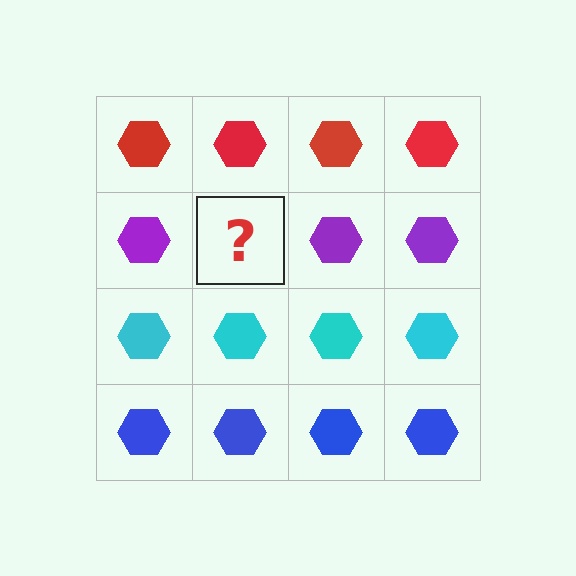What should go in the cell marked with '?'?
The missing cell should contain a purple hexagon.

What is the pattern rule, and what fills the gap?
The rule is that each row has a consistent color. The gap should be filled with a purple hexagon.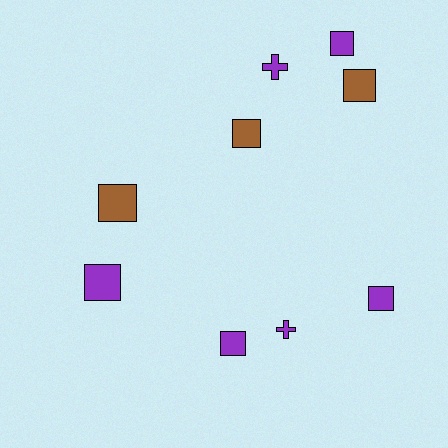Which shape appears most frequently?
Square, with 7 objects.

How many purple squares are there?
There are 4 purple squares.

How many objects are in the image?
There are 9 objects.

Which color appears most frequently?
Purple, with 6 objects.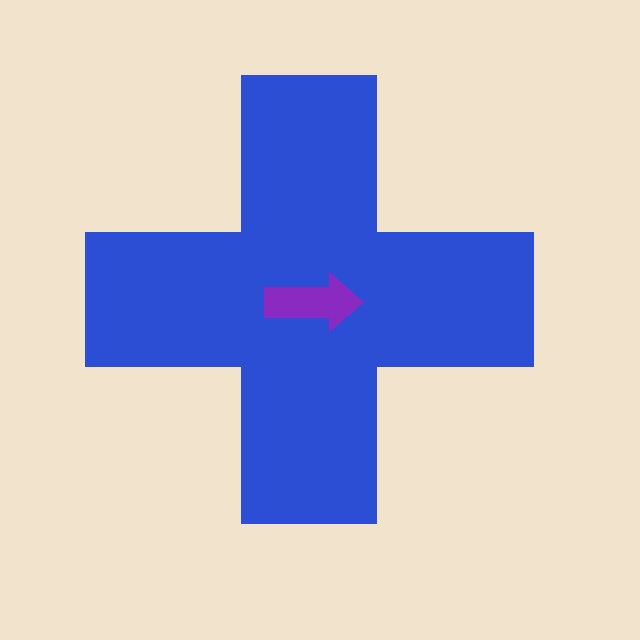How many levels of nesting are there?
2.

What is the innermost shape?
The purple arrow.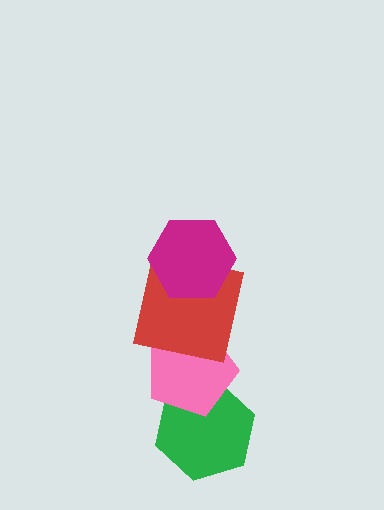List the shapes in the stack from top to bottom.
From top to bottom: the magenta hexagon, the red square, the pink pentagon, the green hexagon.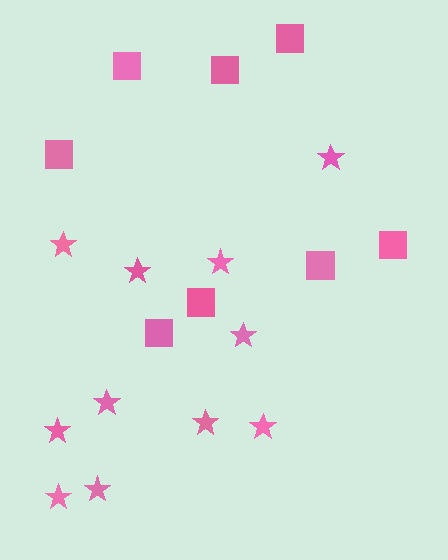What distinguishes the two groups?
There are 2 groups: one group of squares (8) and one group of stars (11).